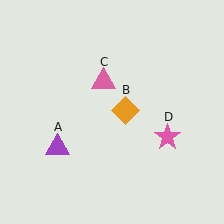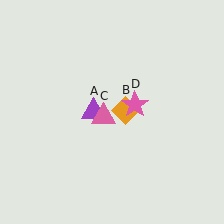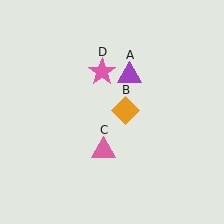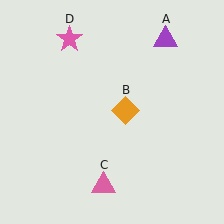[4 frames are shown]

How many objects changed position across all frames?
3 objects changed position: purple triangle (object A), pink triangle (object C), pink star (object D).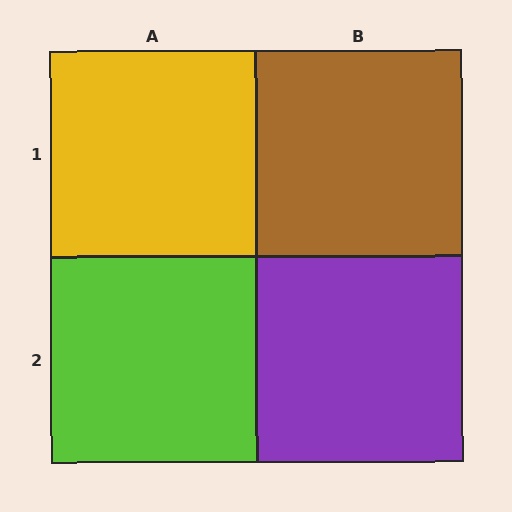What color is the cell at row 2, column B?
Purple.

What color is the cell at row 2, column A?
Lime.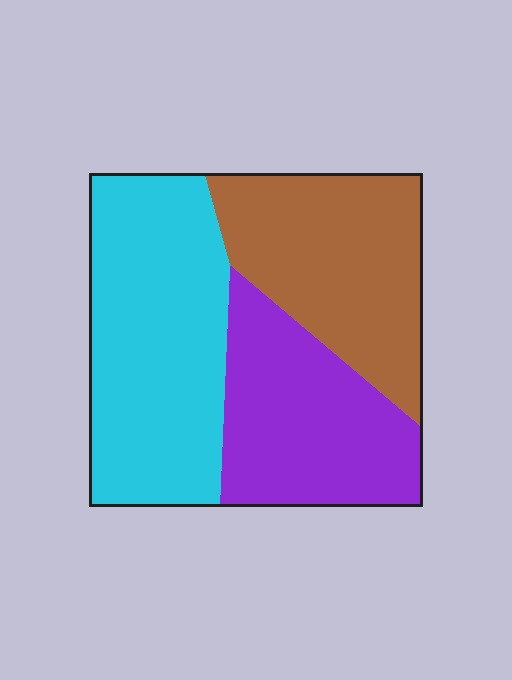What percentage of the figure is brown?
Brown takes up between a sixth and a third of the figure.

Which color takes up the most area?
Cyan, at roughly 40%.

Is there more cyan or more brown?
Cyan.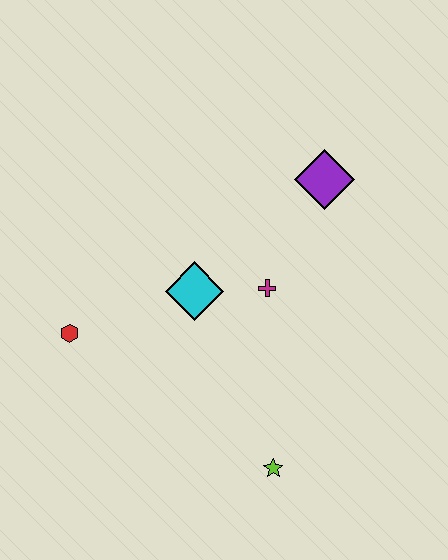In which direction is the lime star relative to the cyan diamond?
The lime star is below the cyan diamond.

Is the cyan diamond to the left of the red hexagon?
No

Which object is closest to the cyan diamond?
The magenta cross is closest to the cyan diamond.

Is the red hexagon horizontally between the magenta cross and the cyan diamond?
No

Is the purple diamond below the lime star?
No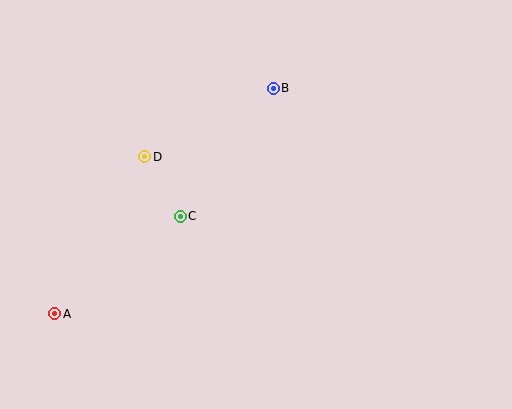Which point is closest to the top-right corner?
Point B is closest to the top-right corner.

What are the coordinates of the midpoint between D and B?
The midpoint between D and B is at (209, 122).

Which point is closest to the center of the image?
Point C at (180, 216) is closest to the center.